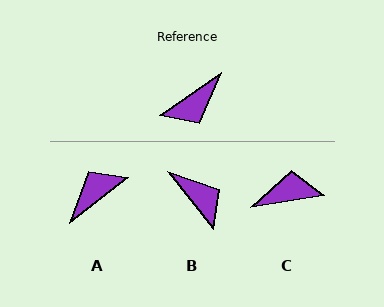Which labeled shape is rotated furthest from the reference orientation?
A, about 177 degrees away.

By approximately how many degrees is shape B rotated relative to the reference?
Approximately 94 degrees counter-clockwise.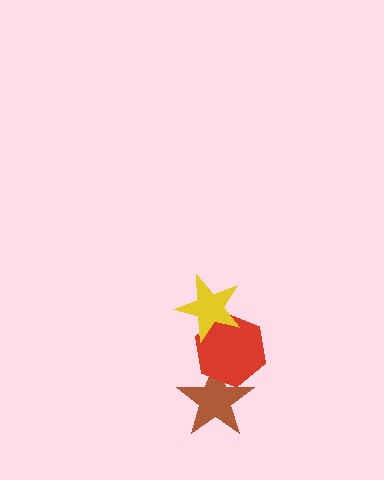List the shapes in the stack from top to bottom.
From top to bottom: the yellow star, the red hexagon, the brown star.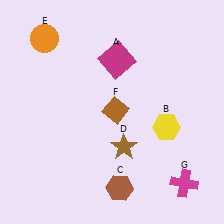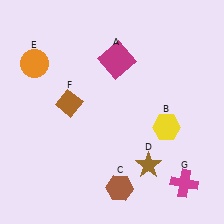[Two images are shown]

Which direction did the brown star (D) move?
The brown star (D) moved right.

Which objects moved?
The objects that moved are: the brown star (D), the orange circle (E), the brown diamond (F).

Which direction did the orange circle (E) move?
The orange circle (E) moved down.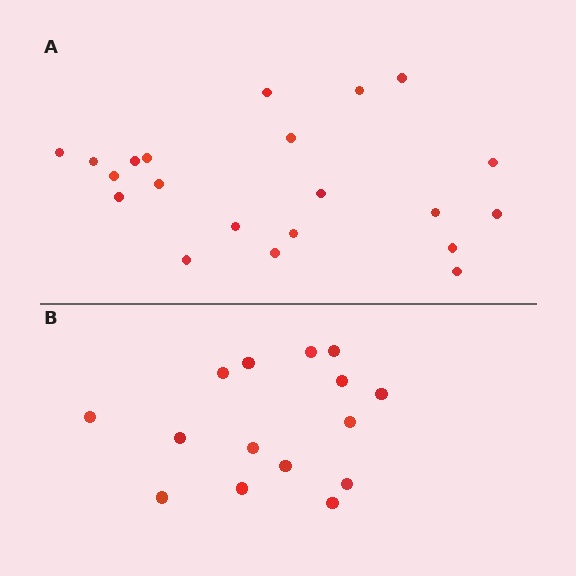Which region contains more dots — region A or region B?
Region A (the top region) has more dots.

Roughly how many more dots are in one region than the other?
Region A has about 6 more dots than region B.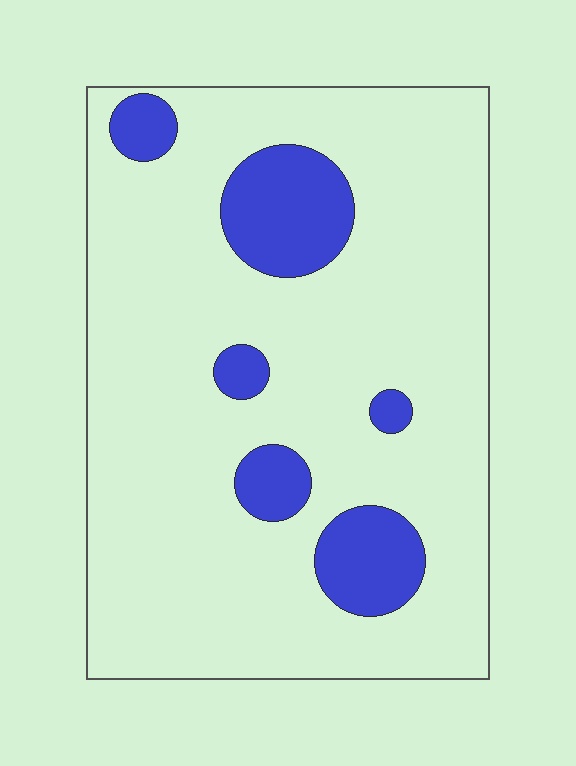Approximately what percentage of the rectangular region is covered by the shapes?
Approximately 15%.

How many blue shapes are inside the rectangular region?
6.